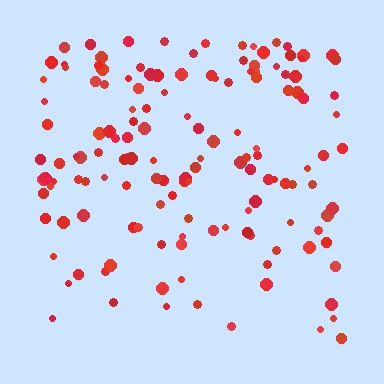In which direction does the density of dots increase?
From bottom to top, with the top side densest.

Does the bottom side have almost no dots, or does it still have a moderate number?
Still a moderate number, just noticeably fewer than the top.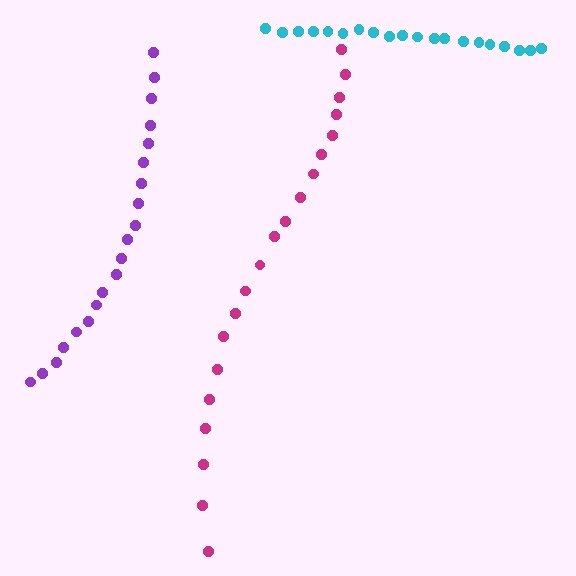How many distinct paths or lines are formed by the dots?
There are 3 distinct paths.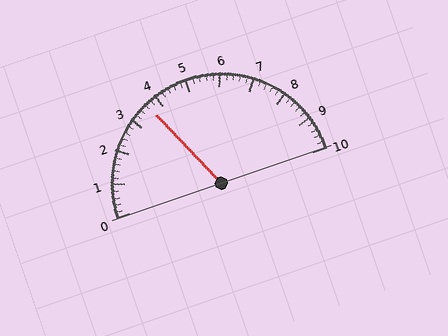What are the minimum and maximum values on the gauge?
The gauge ranges from 0 to 10.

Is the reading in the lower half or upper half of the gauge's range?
The reading is in the lower half of the range (0 to 10).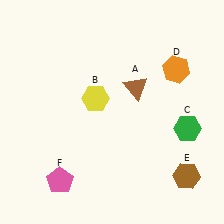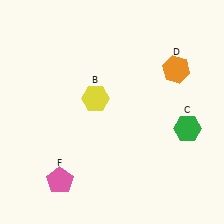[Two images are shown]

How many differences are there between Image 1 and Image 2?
There are 2 differences between the two images.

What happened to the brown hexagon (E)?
The brown hexagon (E) was removed in Image 2. It was in the bottom-right area of Image 1.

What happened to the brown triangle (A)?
The brown triangle (A) was removed in Image 2. It was in the top-right area of Image 1.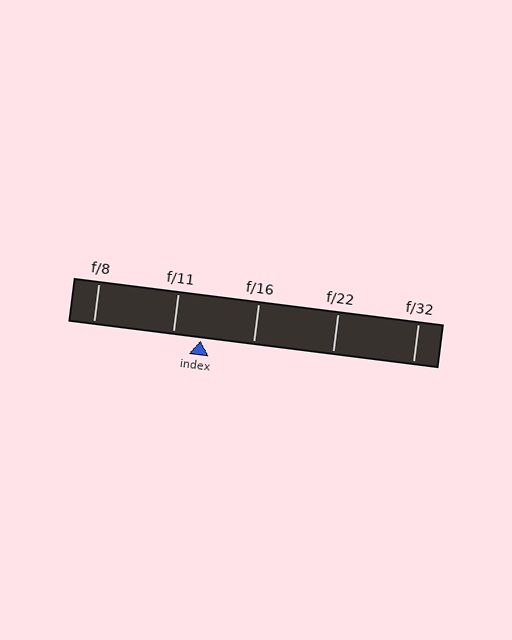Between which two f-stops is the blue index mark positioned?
The index mark is between f/11 and f/16.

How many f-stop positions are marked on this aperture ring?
There are 5 f-stop positions marked.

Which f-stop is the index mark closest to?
The index mark is closest to f/11.